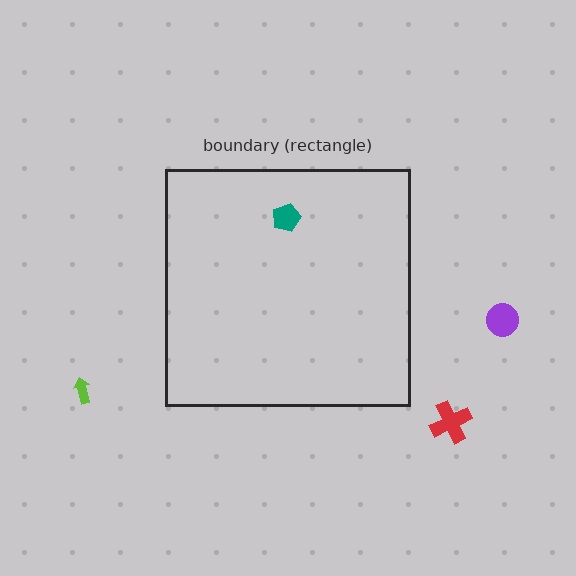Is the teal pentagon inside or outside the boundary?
Inside.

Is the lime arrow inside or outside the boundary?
Outside.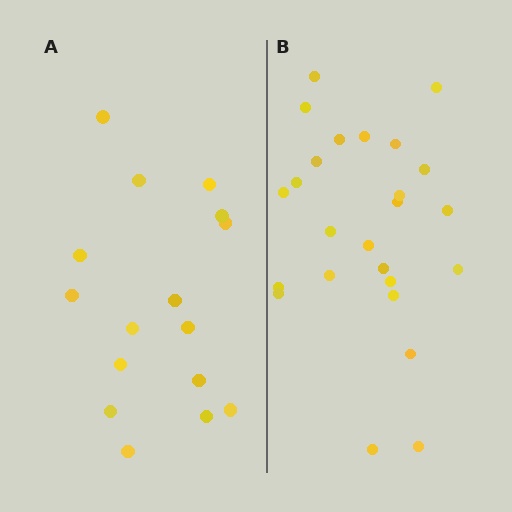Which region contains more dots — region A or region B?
Region B (the right region) has more dots.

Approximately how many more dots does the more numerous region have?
Region B has roughly 8 or so more dots than region A.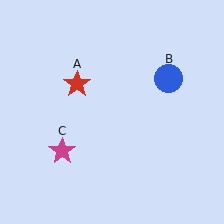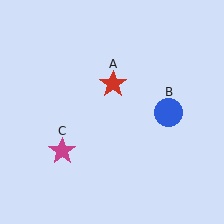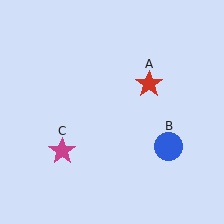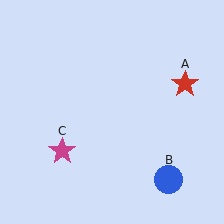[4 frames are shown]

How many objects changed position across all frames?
2 objects changed position: red star (object A), blue circle (object B).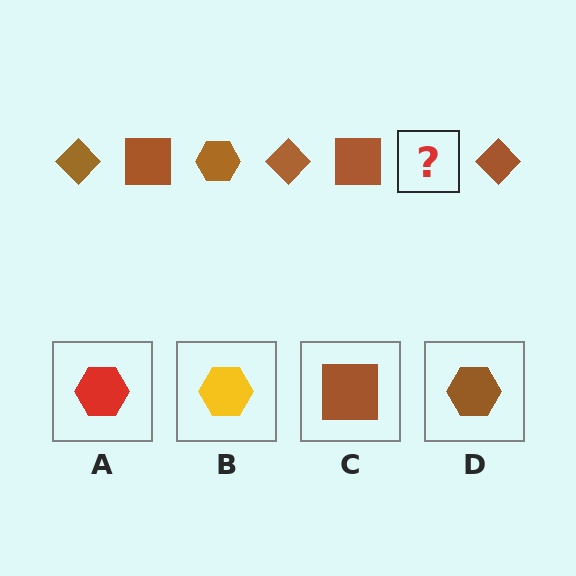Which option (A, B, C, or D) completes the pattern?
D.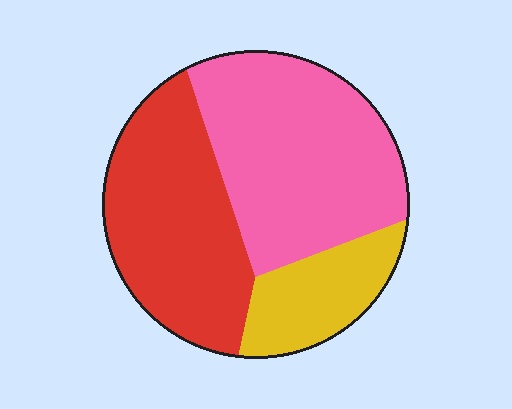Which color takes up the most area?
Pink, at roughly 45%.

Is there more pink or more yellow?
Pink.